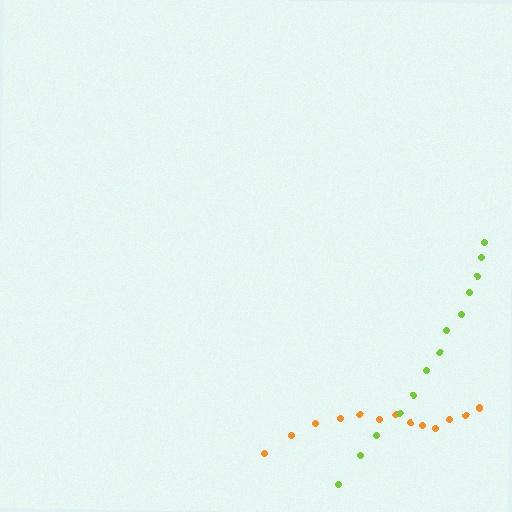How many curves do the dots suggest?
There are 2 distinct paths.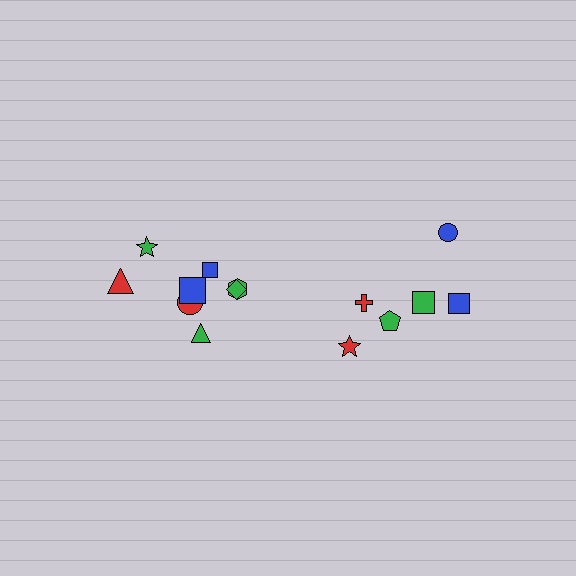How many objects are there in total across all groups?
There are 14 objects.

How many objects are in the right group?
There are 6 objects.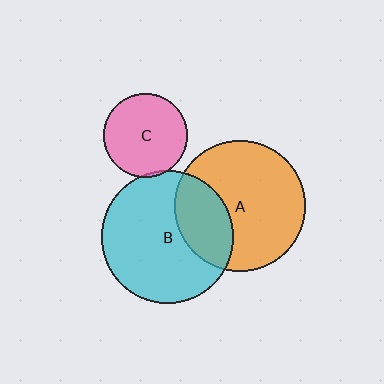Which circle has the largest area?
Circle B (cyan).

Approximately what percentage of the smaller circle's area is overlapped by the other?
Approximately 30%.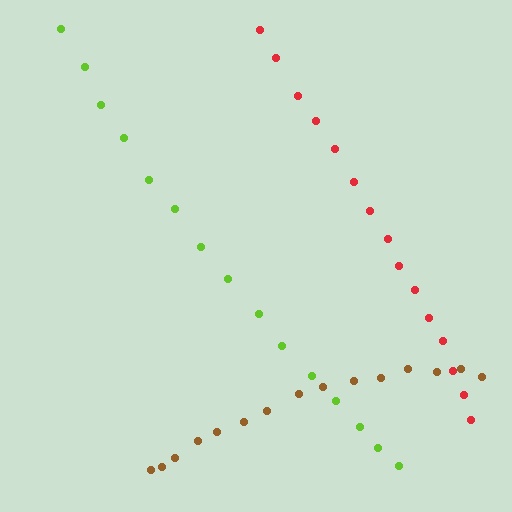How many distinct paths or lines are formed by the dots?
There are 3 distinct paths.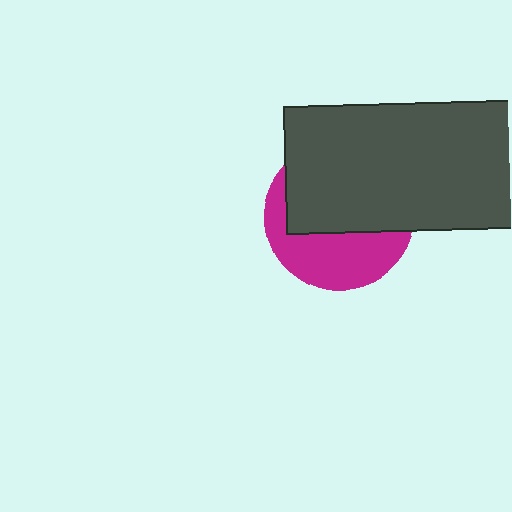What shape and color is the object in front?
The object in front is a dark gray rectangle.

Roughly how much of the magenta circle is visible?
A small part of it is visible (roughly 42%).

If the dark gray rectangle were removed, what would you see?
You would see the complete magenta circle.